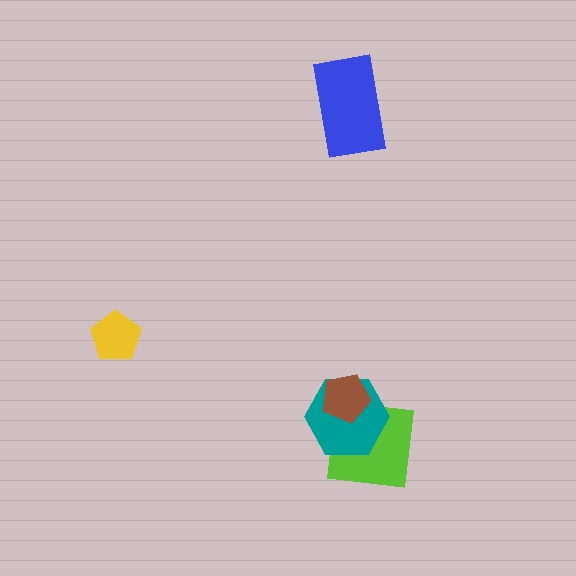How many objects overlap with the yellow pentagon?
0 objects overlap with the yellow pentagon.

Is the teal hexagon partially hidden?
Yes, it is partially covered by another shape.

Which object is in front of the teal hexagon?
The brown pentagon is in front of the teal hexagon.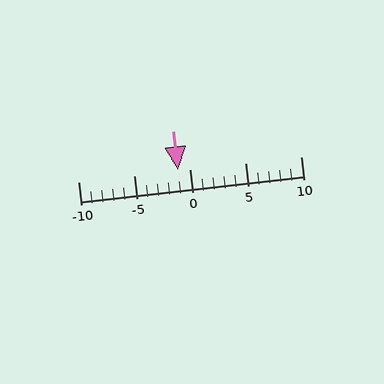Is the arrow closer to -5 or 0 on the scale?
The arrow is closer to 0.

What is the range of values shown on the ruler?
The ruler shows values from -10 to 10.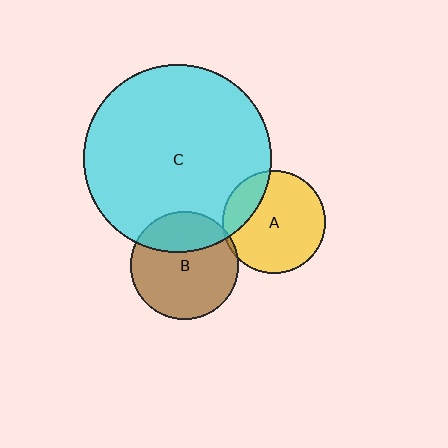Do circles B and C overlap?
Yes.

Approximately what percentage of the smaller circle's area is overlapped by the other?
Approximately 30%.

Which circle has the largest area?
Circle C (cyan).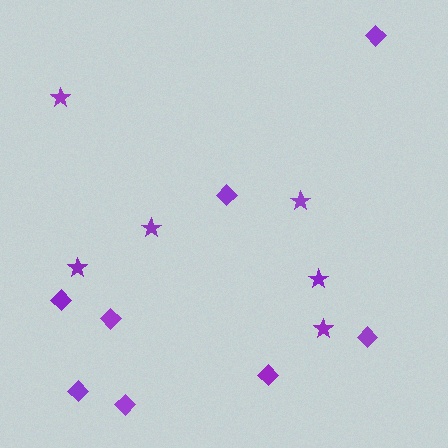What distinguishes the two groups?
There are 2 groups: one group of stars (6) and one group of diamonds (8).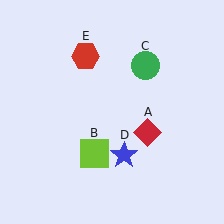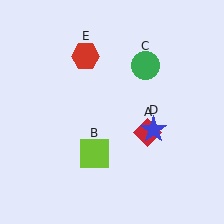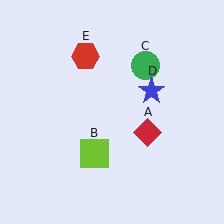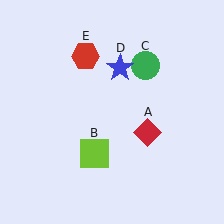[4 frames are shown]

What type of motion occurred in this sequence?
The blue star (object D) rotated counterclockwise around the center of the scene.